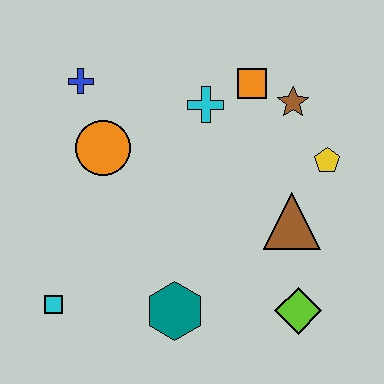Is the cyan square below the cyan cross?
Yes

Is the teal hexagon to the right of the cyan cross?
No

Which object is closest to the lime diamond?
The brown triangle is closest to the lime diamond.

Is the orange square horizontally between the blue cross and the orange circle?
No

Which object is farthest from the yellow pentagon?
The cyan square is farthest from the yellow pentagon.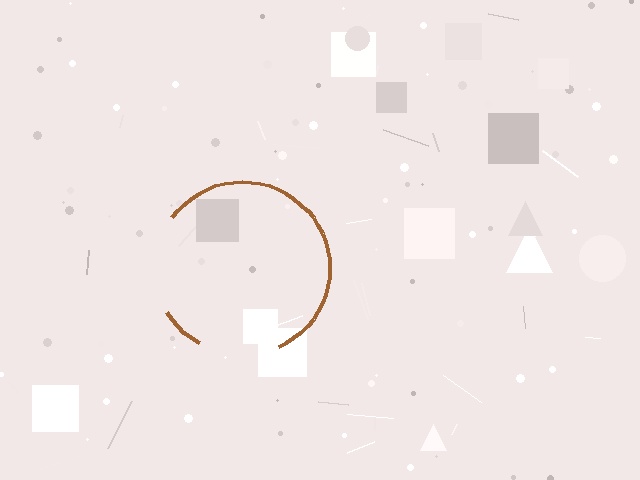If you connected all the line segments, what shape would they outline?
They would outline a circle.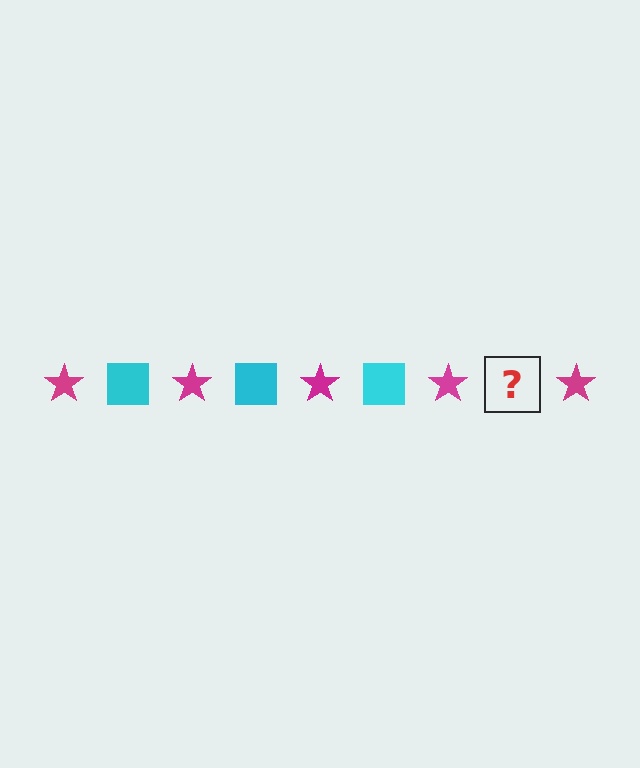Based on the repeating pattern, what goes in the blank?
The blank should be a cyan square.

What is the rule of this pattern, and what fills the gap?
The rule is that the pattern alternates between magenta star and cyan square. The gap should be filled with a cyan square.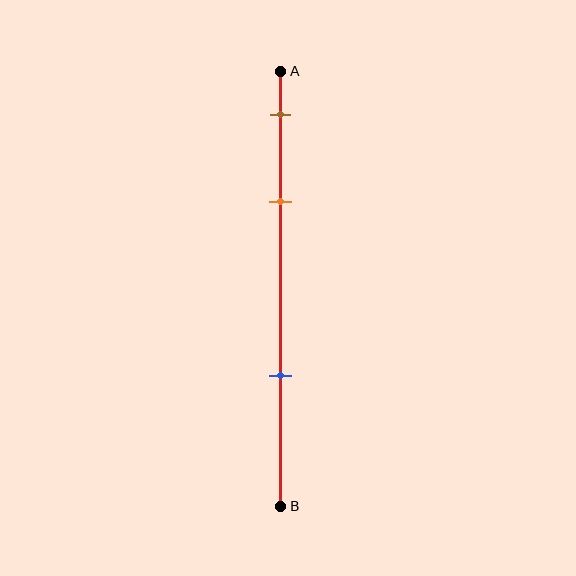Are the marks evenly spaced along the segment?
No, the marks are not evenly spaced.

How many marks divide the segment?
There are 3 marks dividing the segment.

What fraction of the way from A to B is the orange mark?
The orange mark is approximately 30% (0.3) of the way from A to B.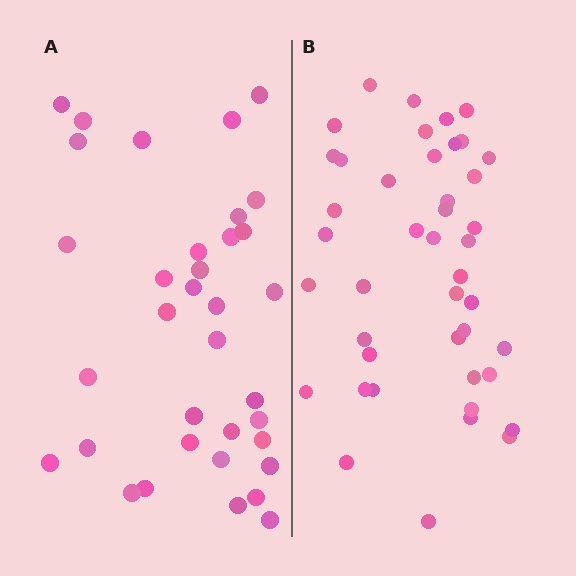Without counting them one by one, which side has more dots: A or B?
Region B (the right region) has more dots.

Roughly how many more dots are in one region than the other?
Region B has roughly 8 or so more dots than region A.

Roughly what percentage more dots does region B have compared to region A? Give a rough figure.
About 25% more.